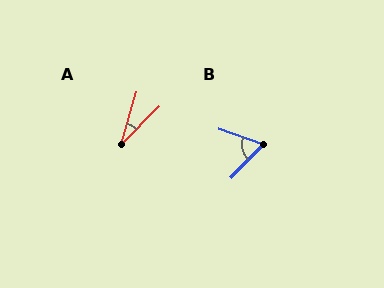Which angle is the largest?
B, at approximately 65 degrees.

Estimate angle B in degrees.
Approximately 65 degrees.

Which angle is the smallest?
A, at approximately 29 degrees.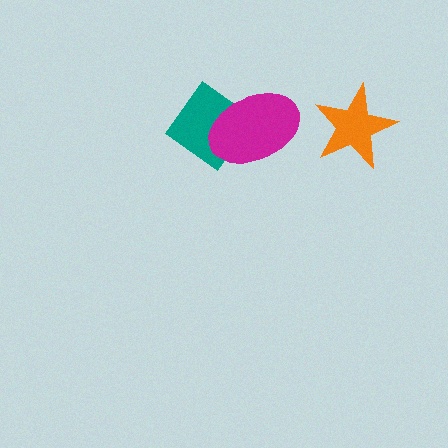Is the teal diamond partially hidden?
Yes, it is partially covered by another shape.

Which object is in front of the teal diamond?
The magenta ellipse is in front of the teal diamond.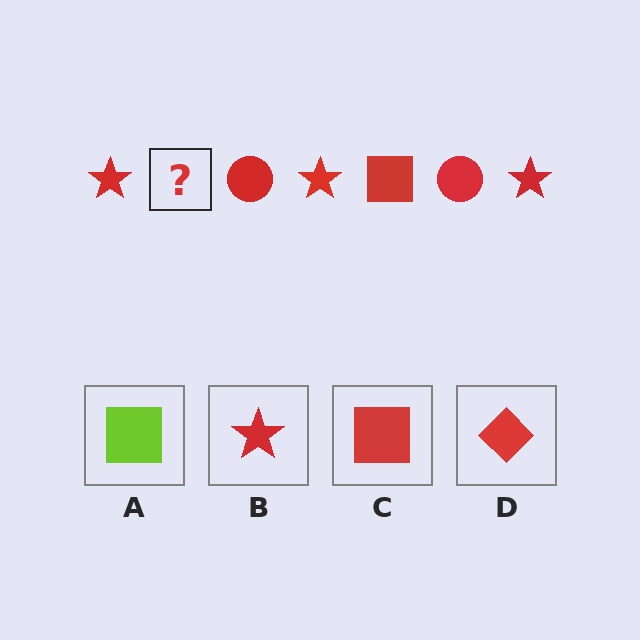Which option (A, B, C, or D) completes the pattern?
C.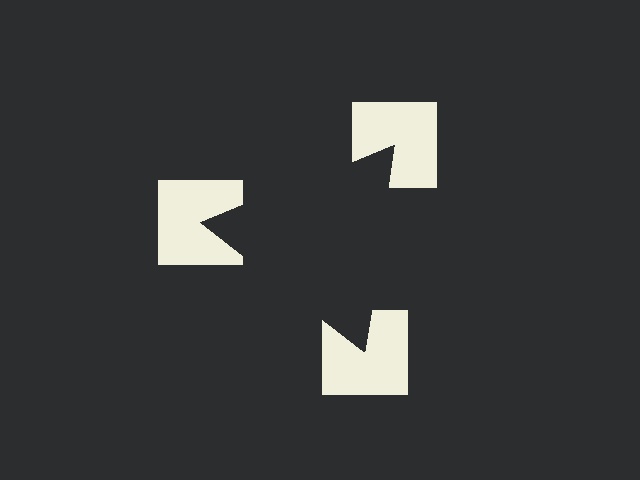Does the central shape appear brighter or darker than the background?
It typically appears slightly darker than the background, even though no actual brightness change is drawn.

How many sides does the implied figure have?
3 sides.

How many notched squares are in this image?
There are 3 — one at each vertex of the illusory triangle.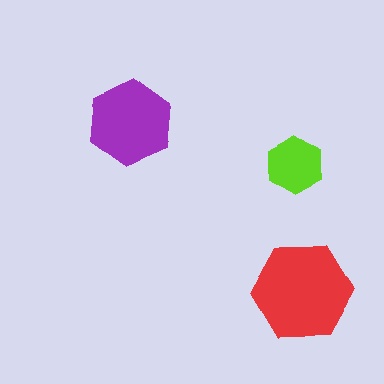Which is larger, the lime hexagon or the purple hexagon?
The purple one.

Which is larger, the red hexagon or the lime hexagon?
The red one.